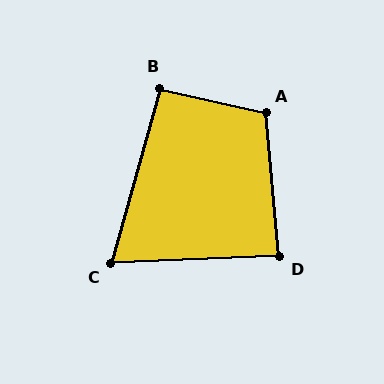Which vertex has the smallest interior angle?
C, at approximately 72 degrees.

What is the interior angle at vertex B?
Approximately 93 degrees (approximately right).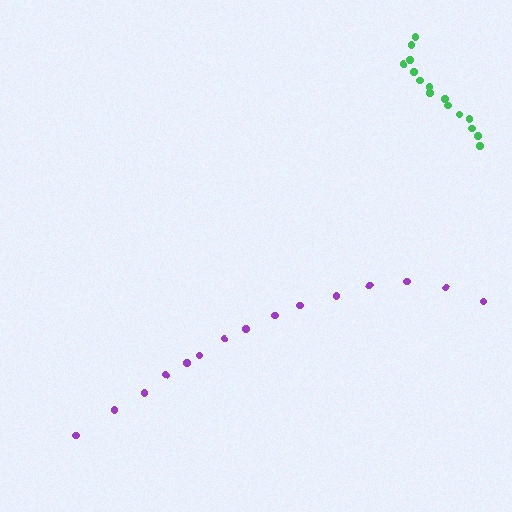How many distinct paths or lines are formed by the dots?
There are 2 distinct paths.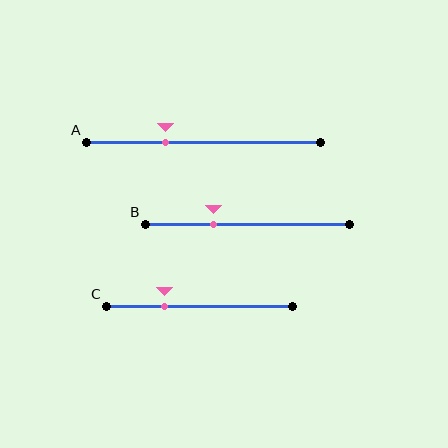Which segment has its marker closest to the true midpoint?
Segment A has its marker closest to the true midpoint.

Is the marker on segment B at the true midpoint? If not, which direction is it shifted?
No, the marker on segment B is shifted to the left by about 17% of the segment length.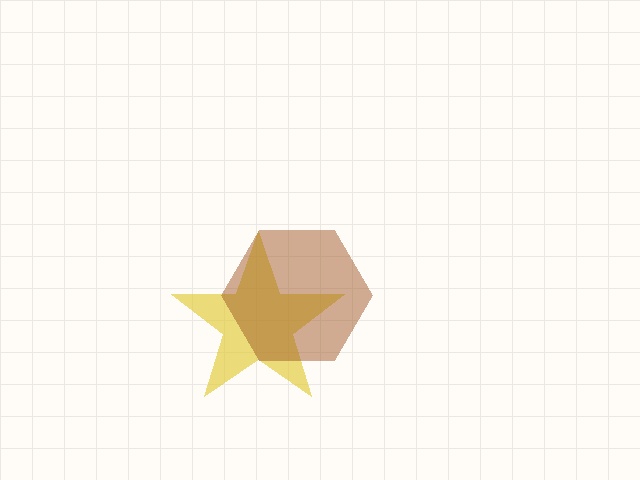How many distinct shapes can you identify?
There are 2 distinct shapes: a yellow star, a brown hexagon.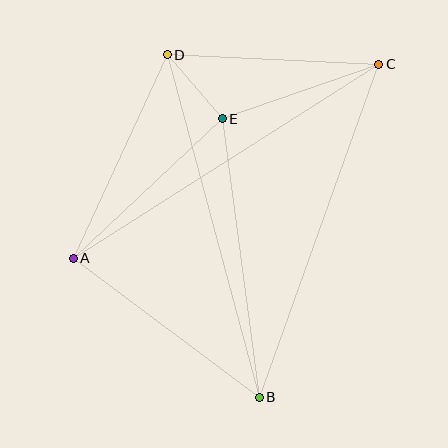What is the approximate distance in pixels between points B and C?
The distance between B and C is approximately 354 pixels.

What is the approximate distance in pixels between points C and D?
The distance between C and D is approximately 212 pixels.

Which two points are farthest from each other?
Points A and C are farthest from each other.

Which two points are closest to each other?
Points D and E are closest to each other.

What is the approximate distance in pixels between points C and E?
The distance between C and E is approximately 166 pixels.